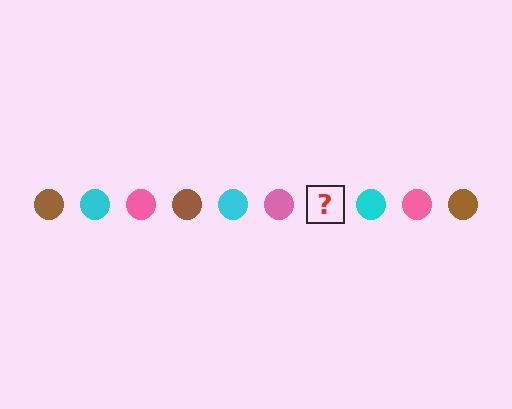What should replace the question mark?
The question mark should be replaced with a brown circle.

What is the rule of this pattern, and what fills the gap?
The rule is that the pattern cycles through brown, cyan, pink circles. The gap should be filled with a brown circle.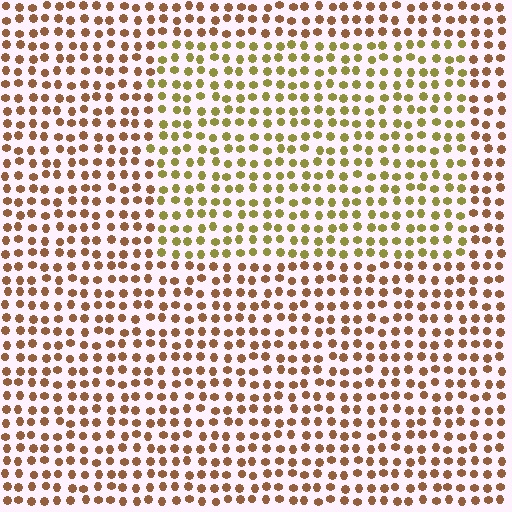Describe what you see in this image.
The image is filled with small brown elements in a uniform arrangement. A rectangle-shaped region is visible where the elements are tinted to a slightly different hue, forming a subtle color boundary.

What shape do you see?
I see a rectangle.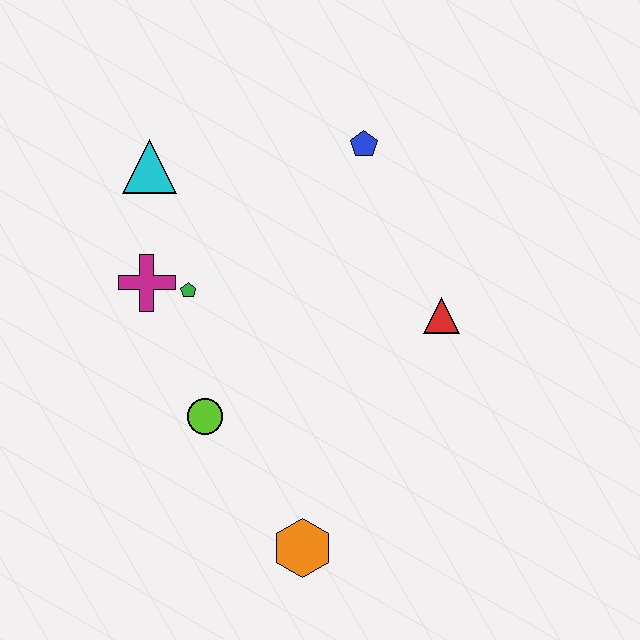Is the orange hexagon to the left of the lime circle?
No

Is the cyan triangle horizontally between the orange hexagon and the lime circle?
No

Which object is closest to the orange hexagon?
The lime circle is closest to the orange hexagon.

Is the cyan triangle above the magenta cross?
Yes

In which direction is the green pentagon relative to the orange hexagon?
The green pentagon is above the orange hexagon.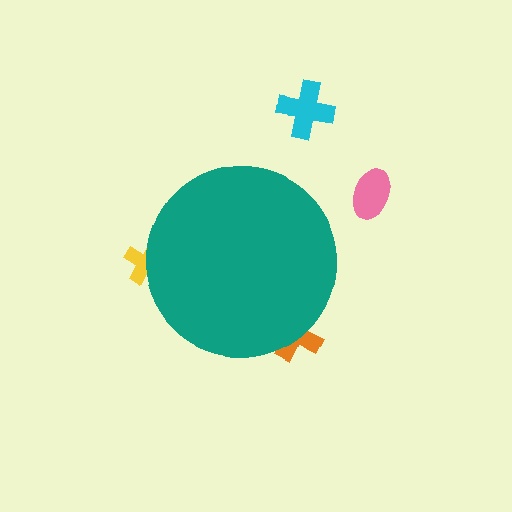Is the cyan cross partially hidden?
No, the cyan cross is fully visible.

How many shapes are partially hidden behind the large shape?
2 shapes are partially hidden.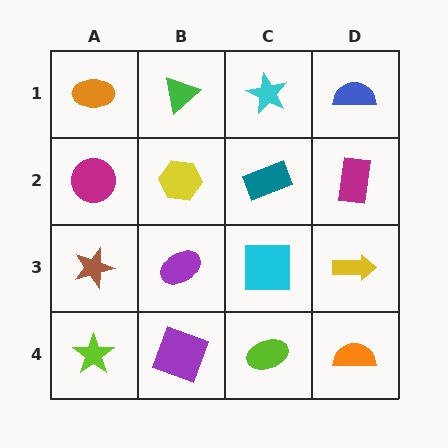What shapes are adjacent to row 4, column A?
A brown star (row 3, column A), a purple square (row 4, column B).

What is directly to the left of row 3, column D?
A cyan square.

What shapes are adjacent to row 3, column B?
A yellow hexagon (row 2, column B), a purple square (row 4, column B), a brown star (row 3, column A), a cyan square (row 3, column C).